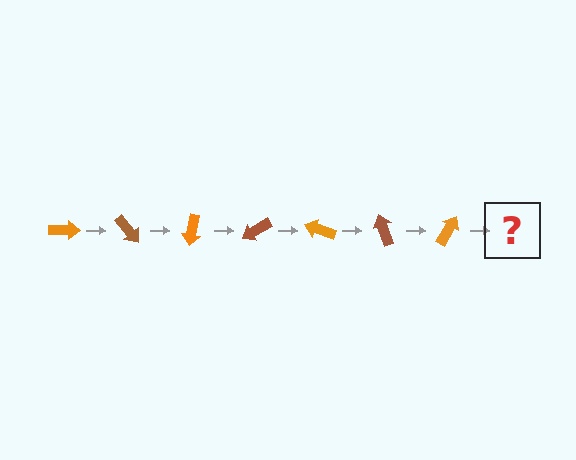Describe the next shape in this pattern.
It should be a brown arrow, rotated 350 degrees from the start.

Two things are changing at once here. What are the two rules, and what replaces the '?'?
The two rules are that it rotates 50 degrees each step and the color cycles through orange and brown. The '?' should be a brown arrow, rotated 350 degrees from the start.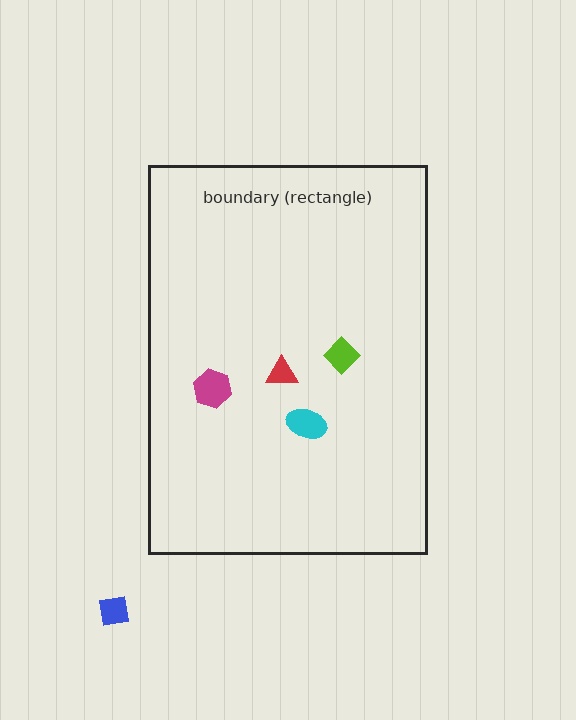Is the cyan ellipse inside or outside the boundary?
Inside.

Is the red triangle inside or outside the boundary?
Inside.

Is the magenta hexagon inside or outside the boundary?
Inside.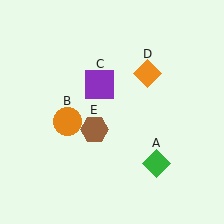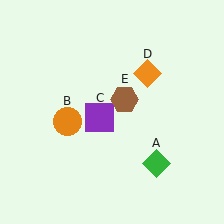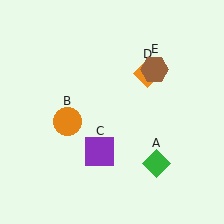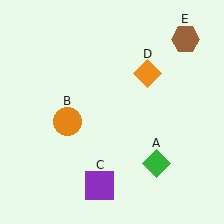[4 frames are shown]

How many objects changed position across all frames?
2 objects changed position: purple square (object C), brown hexagon (object E).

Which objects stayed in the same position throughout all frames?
Green diamond (object A) and orange circle (object B) and orange diamond (object D) remained stationary.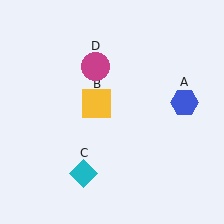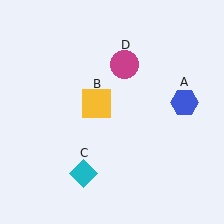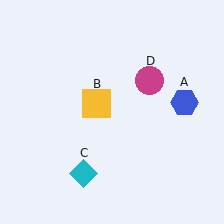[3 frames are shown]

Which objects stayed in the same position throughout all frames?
Blue hexagon (object A) and yellow square (object B) and cyan diamond (object C) remained stationary.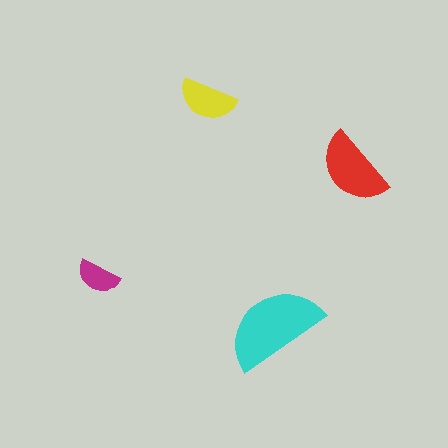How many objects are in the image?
There are 4 objects in the image.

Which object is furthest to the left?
The magenta semicircle is leftmost.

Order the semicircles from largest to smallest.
the cyan one, the red one, the yellow one, the magenta one.